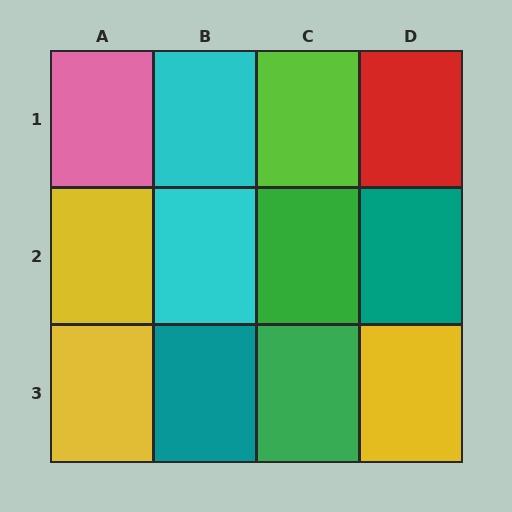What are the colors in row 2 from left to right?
Yellow, cyan, green, teal.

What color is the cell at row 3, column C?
Green.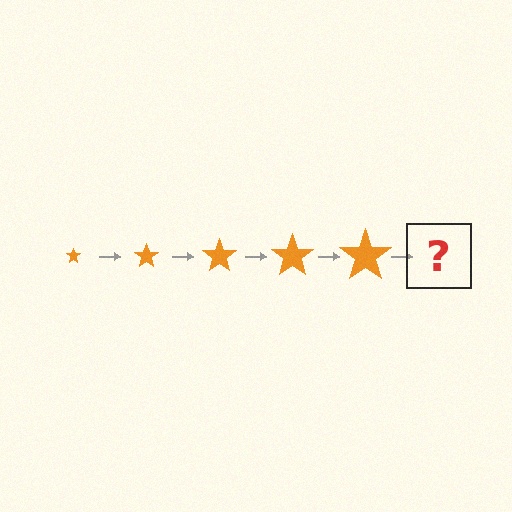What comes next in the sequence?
The next element should be an orange star, larger than the previous one.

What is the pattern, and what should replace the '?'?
The pattern is that the star gets progressively larger each step. The '?' should be an orange star, larger than the previous one.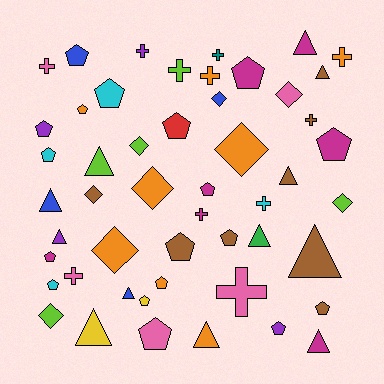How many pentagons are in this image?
There are 18 pentagons.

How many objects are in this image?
There are 50 objects.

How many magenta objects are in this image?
There are 7 magenta objects.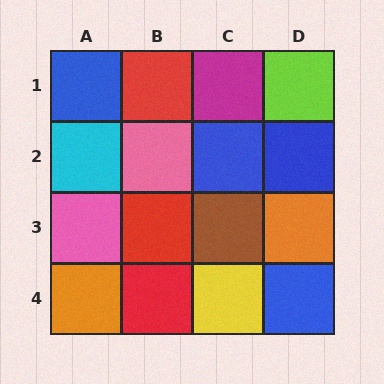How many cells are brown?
1 cell is brown.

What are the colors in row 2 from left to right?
Cyan, pink, blue, blue.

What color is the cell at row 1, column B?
Red.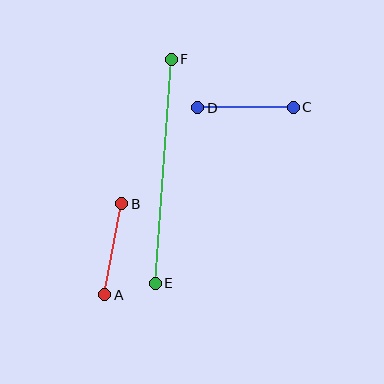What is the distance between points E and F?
The distance is approximately 224 pixels.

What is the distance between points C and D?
The distance is approximately 96 pixels.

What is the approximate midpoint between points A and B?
The midpoint is at approximately (113, 249) pixels.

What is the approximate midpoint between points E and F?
The midpoint is at approximately (163, 171) pixels.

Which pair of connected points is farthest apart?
Points E and F are farthest apart.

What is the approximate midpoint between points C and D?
The midpoint is at approximately (246, 108) pixels.